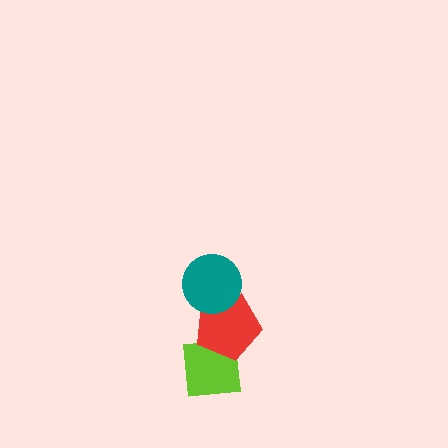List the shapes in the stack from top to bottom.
From top to bottom: the teal circle, the red pentagon, the lime square.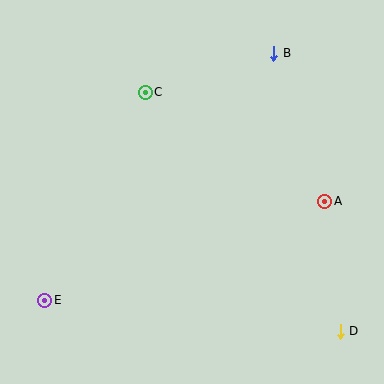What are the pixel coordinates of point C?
Point C is at (145, 92).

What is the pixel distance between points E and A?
The distance between E and A is 297 pixels.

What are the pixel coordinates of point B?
Point B is at (274, 53).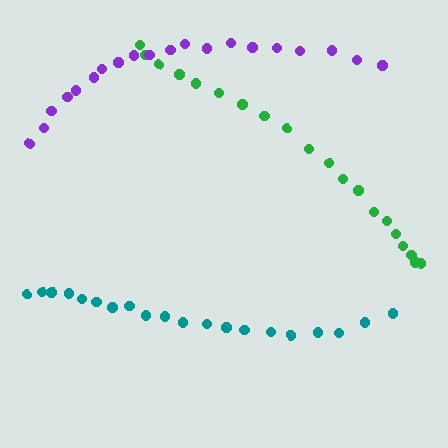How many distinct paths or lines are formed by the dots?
There are 3 distinct paths.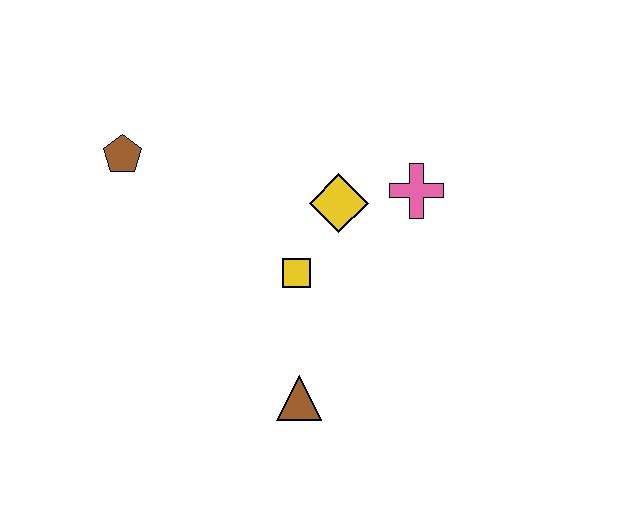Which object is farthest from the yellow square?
The brown pentagon is farthest from the yellow square.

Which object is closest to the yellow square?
The yellow diamond is closest to the yellow square.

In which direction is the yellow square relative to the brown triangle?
The yellow square is above the brown triangle.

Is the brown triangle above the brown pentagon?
No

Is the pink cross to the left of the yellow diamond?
No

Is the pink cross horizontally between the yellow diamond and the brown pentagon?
No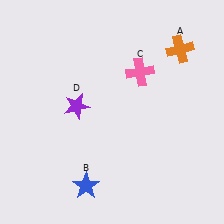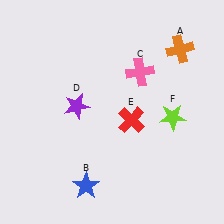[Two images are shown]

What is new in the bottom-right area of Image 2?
A red cross (E) was added in the bottom-right area of Image 2.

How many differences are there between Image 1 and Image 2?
There are 2 differences between the two images.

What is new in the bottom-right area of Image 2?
A lime star (F) was added in the bottom-right area of Image 2.